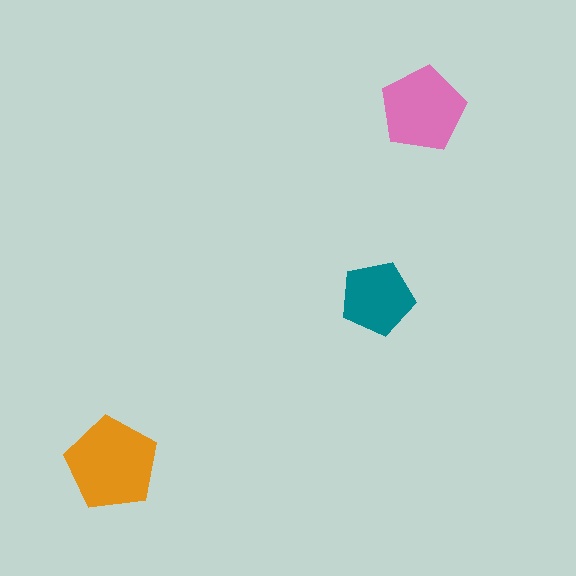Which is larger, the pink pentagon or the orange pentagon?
The orange one.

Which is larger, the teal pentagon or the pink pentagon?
The pink one.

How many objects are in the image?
There are 3 objects in the image.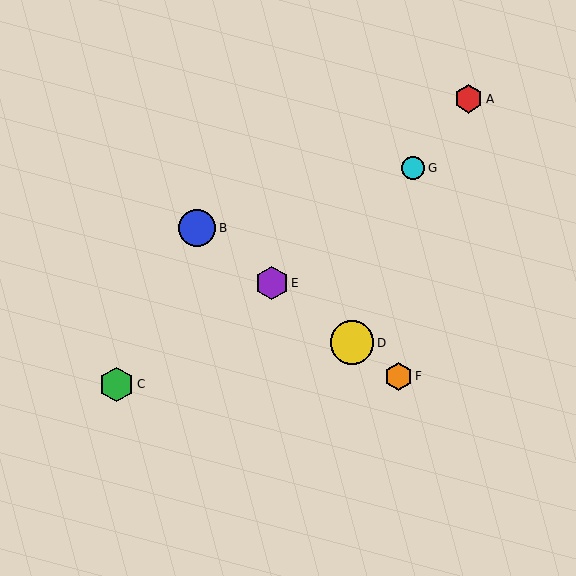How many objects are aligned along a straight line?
4 objects (B, D, E, F) are aligned along a straight line.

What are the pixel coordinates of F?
Object F is at (398, 376).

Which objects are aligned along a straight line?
Objects B, D, E, F are aligned along a straight line.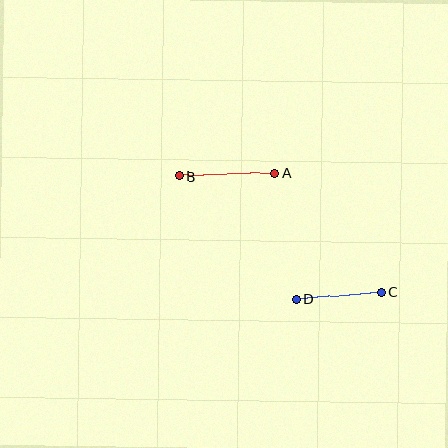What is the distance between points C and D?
The distance is approximately 86 pixels.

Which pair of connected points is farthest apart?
Points A and B are farthest apart.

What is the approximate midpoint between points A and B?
The midpoint is at approximately (227, 175) pixels.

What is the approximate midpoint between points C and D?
The midpoint is at approximately (339, 296) pixels.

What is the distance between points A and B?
The distance is approximately 95 pixels.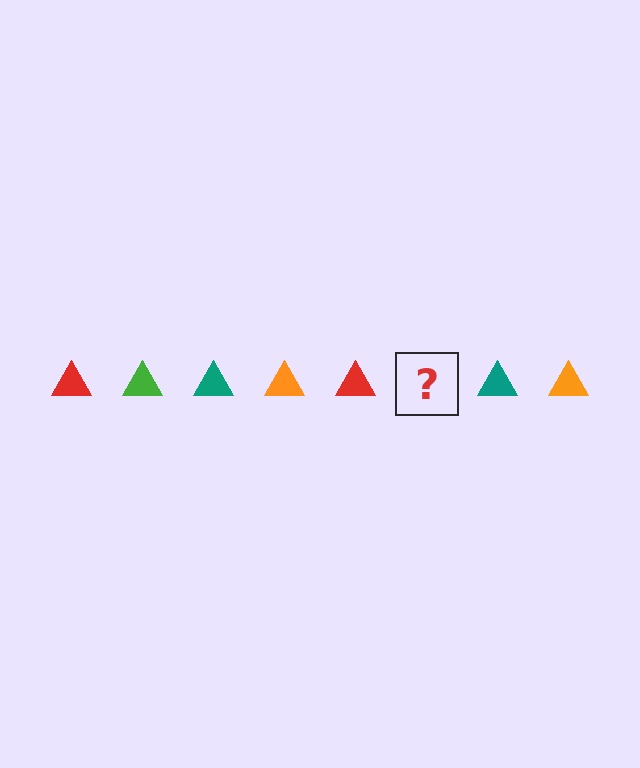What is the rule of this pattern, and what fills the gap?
The rule is that the pattern cycles through red, green, teal, orange triangles. The gap should be filled with a green triangle.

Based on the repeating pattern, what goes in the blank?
The blank should be a green triangle.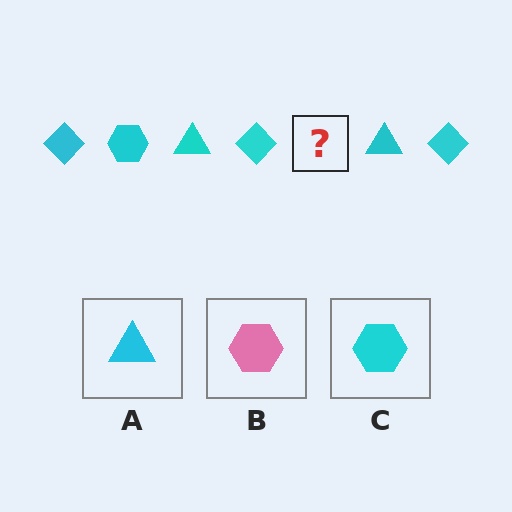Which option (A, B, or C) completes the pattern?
C.